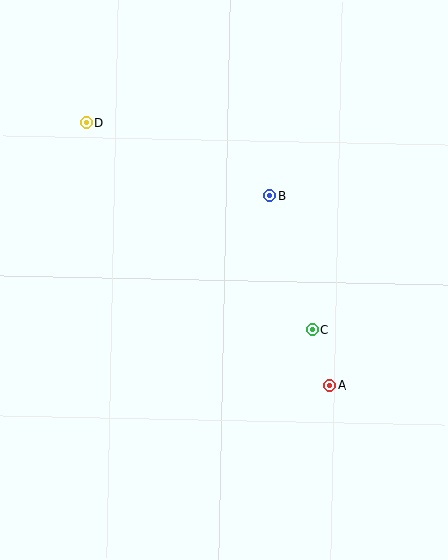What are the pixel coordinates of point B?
Point B is at (269, 195).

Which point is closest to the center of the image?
Point B at (269, 195) is closest to the center.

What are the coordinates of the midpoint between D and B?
The midpoint between D and B is at (178, 159).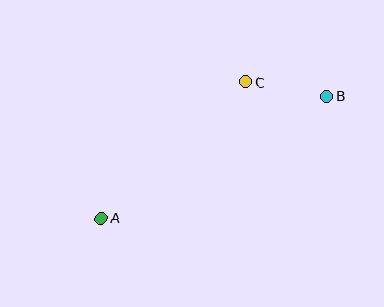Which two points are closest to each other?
Points B and C are closest to each other.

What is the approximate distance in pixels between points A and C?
The distance between A and C is approximately 198 pixels.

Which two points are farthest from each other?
Points A and B are farthest from each other.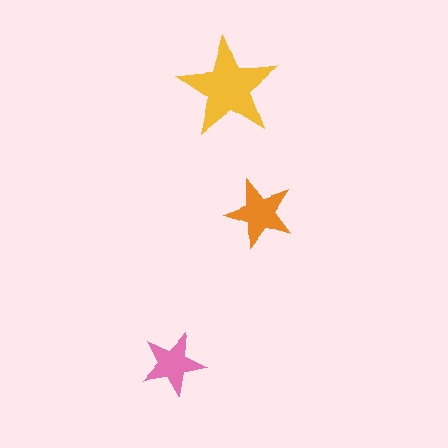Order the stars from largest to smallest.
the yellow one, the orange one, the pink one.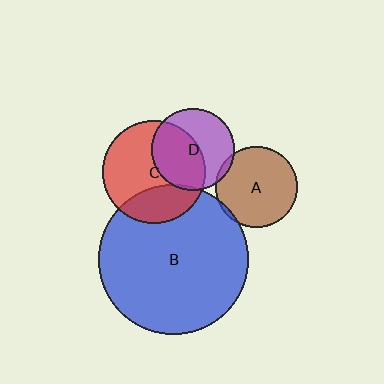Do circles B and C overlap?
Yes.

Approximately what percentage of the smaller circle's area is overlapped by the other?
Approximately 25%.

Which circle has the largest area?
Circle B (blue).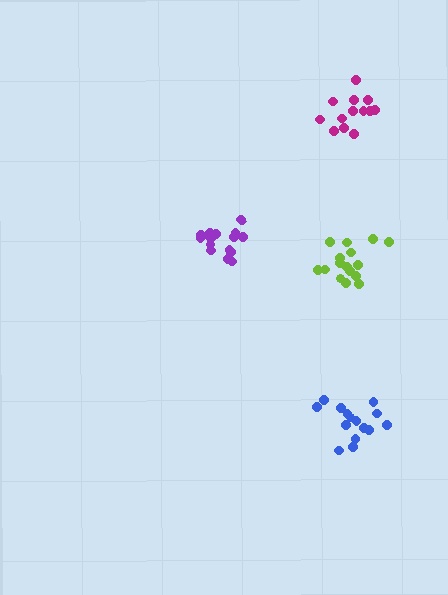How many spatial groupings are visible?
There are 4 spatial groupings.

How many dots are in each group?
Group 1: 15 dots, Group 2: 16 dots, Group 3: 16 dots, Group 4: 13 dots (60 total).